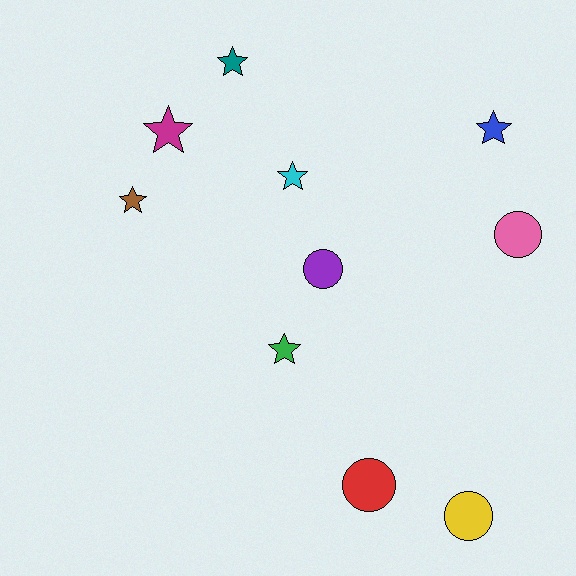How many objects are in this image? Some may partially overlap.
There are 10 objects.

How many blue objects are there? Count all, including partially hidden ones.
There is 1 blue object.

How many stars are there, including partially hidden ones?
There are 6 stars.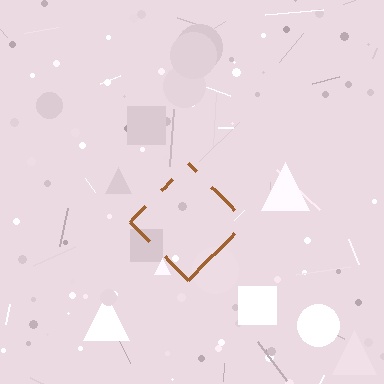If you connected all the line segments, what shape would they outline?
They would outline a diamond.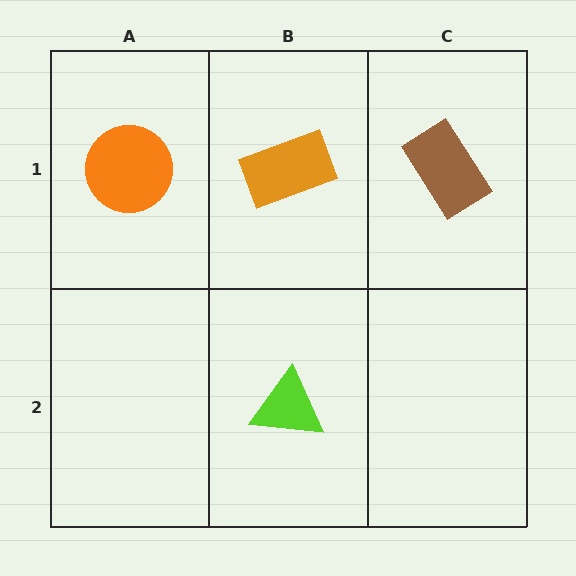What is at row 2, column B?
A lime triangle.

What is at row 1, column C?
A brown rectangle.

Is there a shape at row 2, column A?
No, that cell is empty.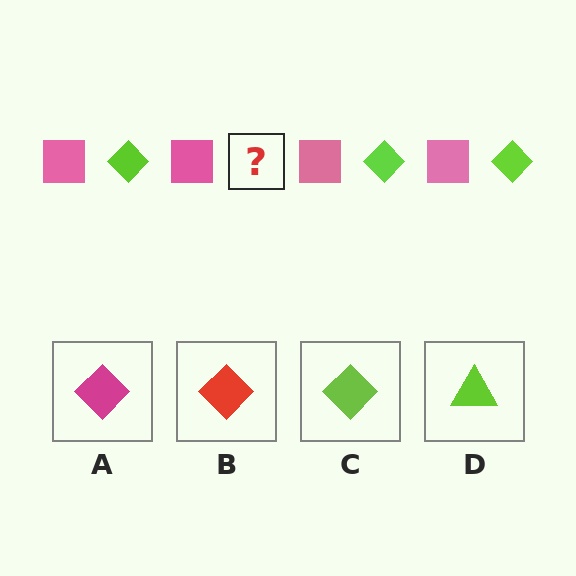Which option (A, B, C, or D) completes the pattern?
C.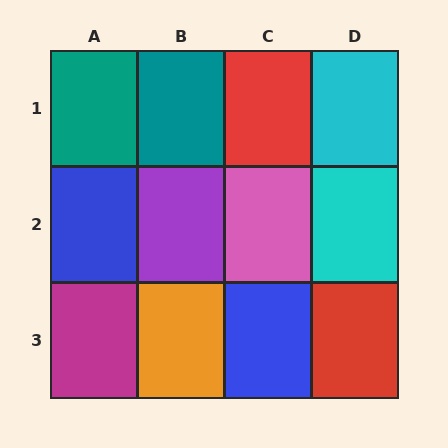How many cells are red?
2 cells are red.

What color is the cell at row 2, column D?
Cyan.